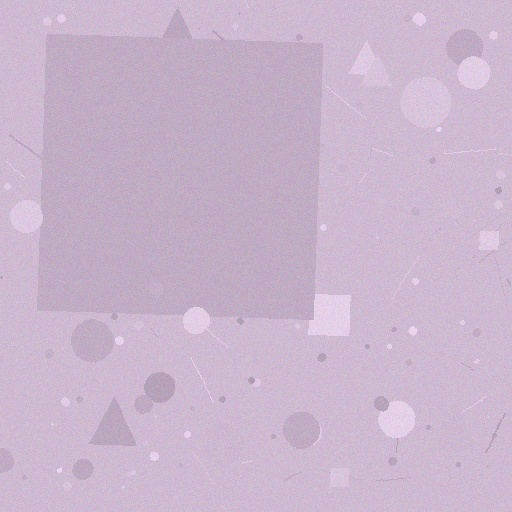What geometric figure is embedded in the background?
A square is embedded in the background.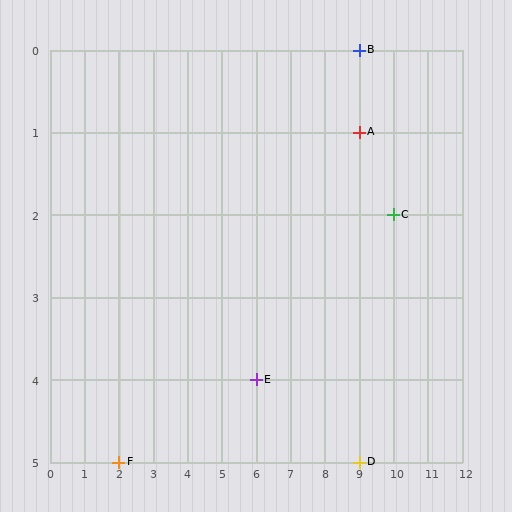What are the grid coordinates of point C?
Point C is at grid coordinates (10, 2).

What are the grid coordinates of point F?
Point F is at grid coordinates (2, 5).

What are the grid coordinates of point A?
Point A is at grid coordinates (9, 1).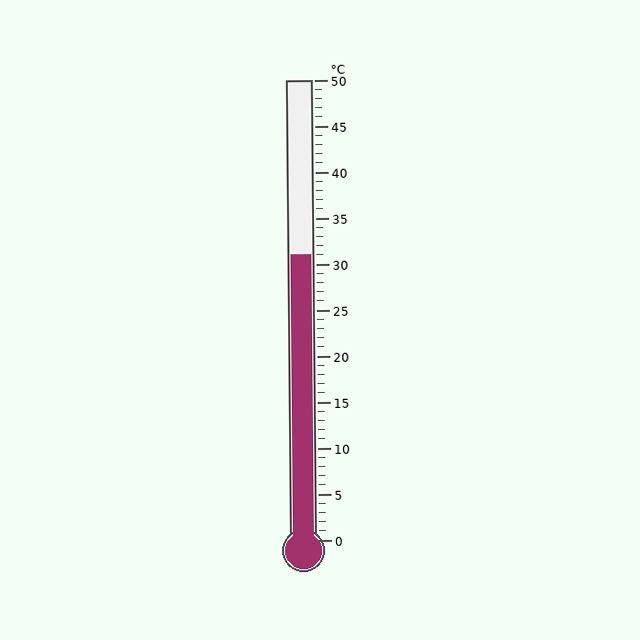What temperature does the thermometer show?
The thermometer shows approximately 31°C.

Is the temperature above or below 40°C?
The temperature is below 40°C.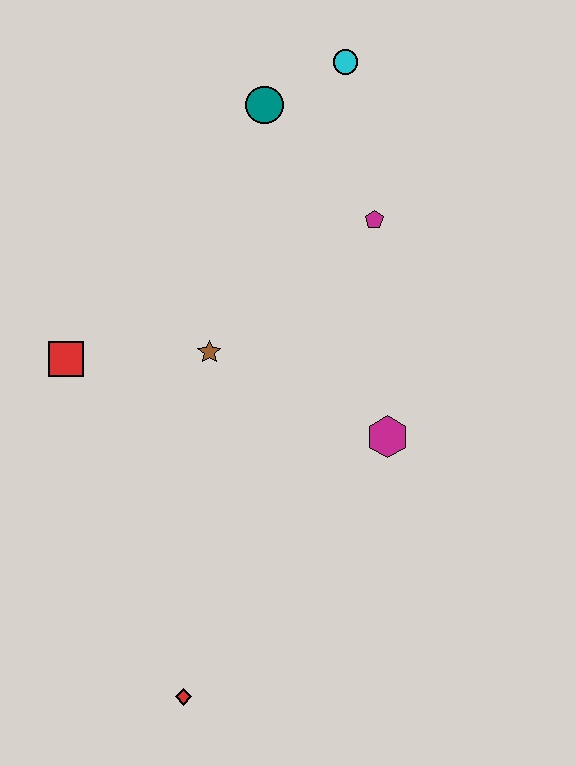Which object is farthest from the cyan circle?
The red diamond is farthest from the cyan circle.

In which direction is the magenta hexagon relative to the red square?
The magenta hexagon is to the right of the red square.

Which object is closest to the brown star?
The red square is closest to the brown star.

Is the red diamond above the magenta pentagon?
No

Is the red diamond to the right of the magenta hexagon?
No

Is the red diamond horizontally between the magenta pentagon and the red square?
Yes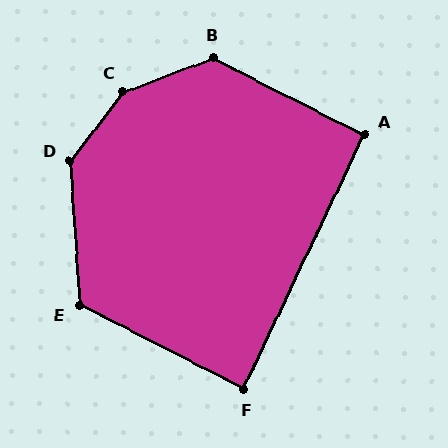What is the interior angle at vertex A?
Approximately 92 degrees (approximately right).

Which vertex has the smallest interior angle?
F, at approximately 88 degrees.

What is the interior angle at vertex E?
Approximately 120 degrees (obtuse).